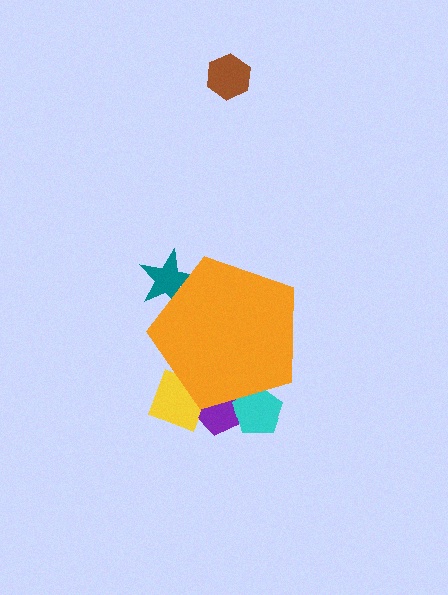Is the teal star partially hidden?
Yes, the teal star is partially hidden behind the orange pentagon.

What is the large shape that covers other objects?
An orange pentagon.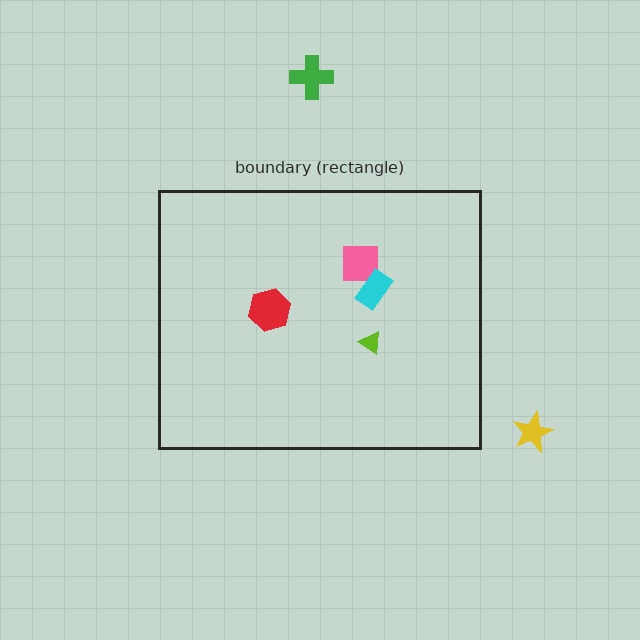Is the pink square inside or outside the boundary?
Inside.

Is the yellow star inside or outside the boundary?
Outside.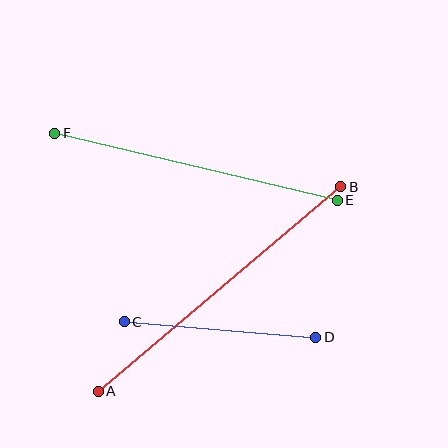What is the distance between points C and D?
The distance is approximately 192 pixels.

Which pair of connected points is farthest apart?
Points A and B are farthest apart.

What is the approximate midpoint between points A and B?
The midpoint is at approximately (220, 289) pixels.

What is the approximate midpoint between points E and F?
The midpoint is at approximately (196, 167) pixels.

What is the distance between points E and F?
The distance is approximately 290 pixels.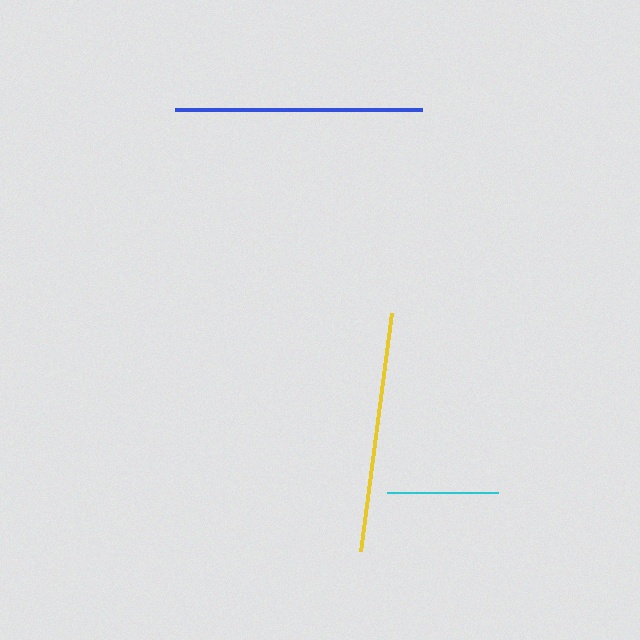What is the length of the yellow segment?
The yellow segment is approximately 241 pixels long.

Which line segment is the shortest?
The cyan line is the shortest at approximately 111 pixels.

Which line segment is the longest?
The blue line is the longest at approximately 246 pixels.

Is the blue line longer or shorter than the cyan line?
The blue line is longer than the cyan line.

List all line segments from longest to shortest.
From longest to shortest: blue, yellow, cyan.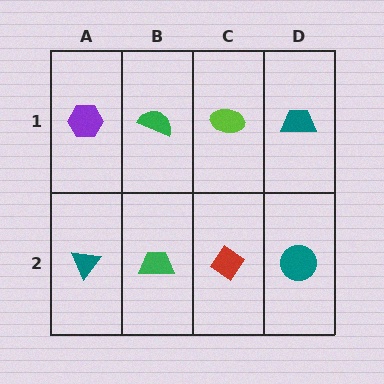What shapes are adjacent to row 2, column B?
A green semicircle (row 1, column B), a teal triangle (row 2, column A), a red diamond (row 2, column C).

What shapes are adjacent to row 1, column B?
A green trapezoid (row 2, column B), a purple hexagon (row 1, column A), a lime ellipse (row 1, column C).